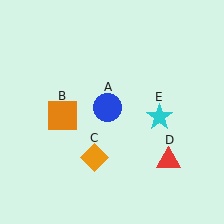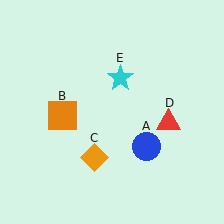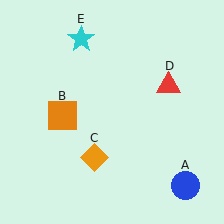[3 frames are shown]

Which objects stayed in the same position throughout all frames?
Orange square (object B) and orange diamond (object C) remained stationary.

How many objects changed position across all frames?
3 objects changed position: blue circle (object A), red triangle (object D), cyan star (object E).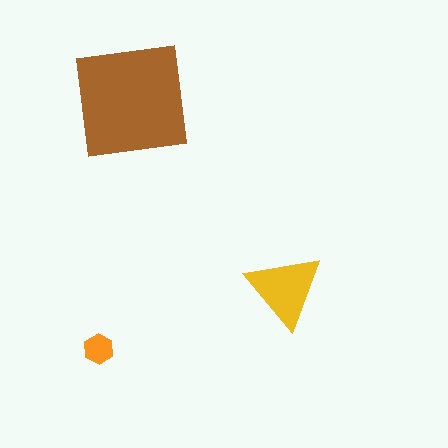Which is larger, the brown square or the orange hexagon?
The brown square.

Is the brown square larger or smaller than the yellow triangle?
Larger.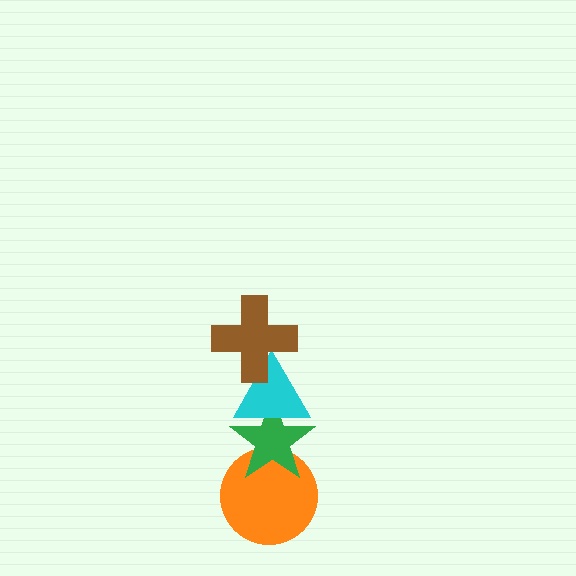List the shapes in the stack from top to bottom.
From top to bottom: the brown cross, the cyan triangle, the green star, the orange circle.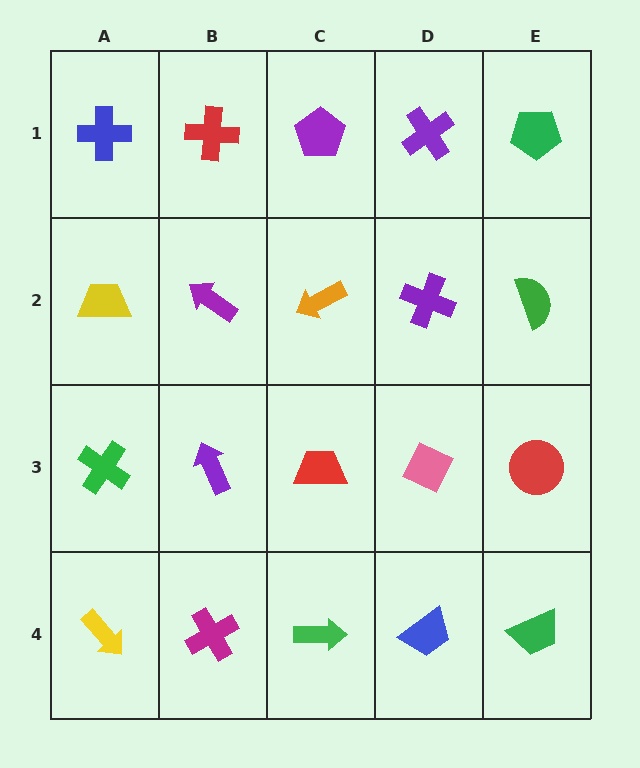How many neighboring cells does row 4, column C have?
3.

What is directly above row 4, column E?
A red circle.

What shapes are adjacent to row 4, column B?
A purple arrow (row 3, column B), a yellow arrow (row 4, column A), a green arrow (row 4, column C).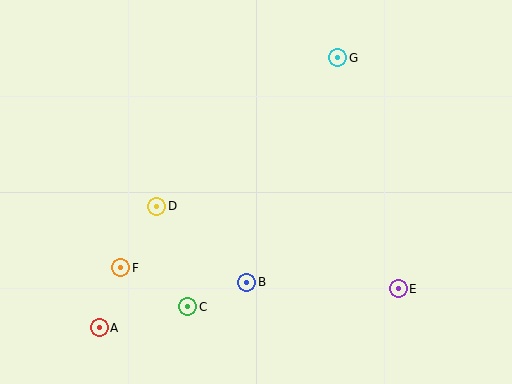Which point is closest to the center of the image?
Point B at (247, 282) is closest to the center.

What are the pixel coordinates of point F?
Point F is at (121, 268).